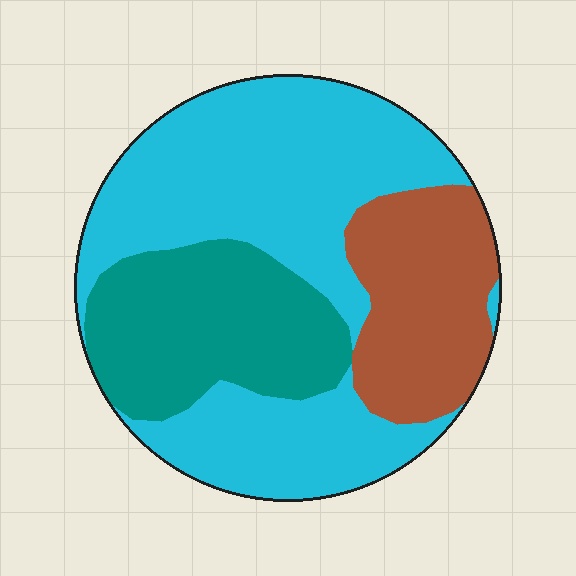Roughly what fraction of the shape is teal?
Teal covers around 25% of the shape.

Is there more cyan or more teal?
Cyan.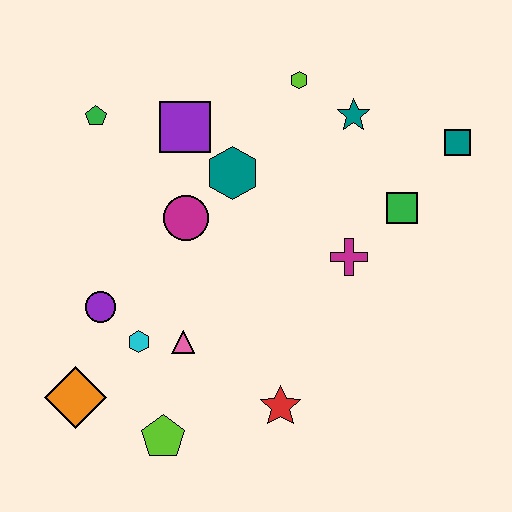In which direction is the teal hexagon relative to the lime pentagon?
The teal hexagon is above the lime pentagon.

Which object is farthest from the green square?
The orange diamond is farthest from the green square.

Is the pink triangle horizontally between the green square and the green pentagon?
Yes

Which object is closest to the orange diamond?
The cyan hexagon is closest to the orange diamond.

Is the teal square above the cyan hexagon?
Yes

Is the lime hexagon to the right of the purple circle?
Yes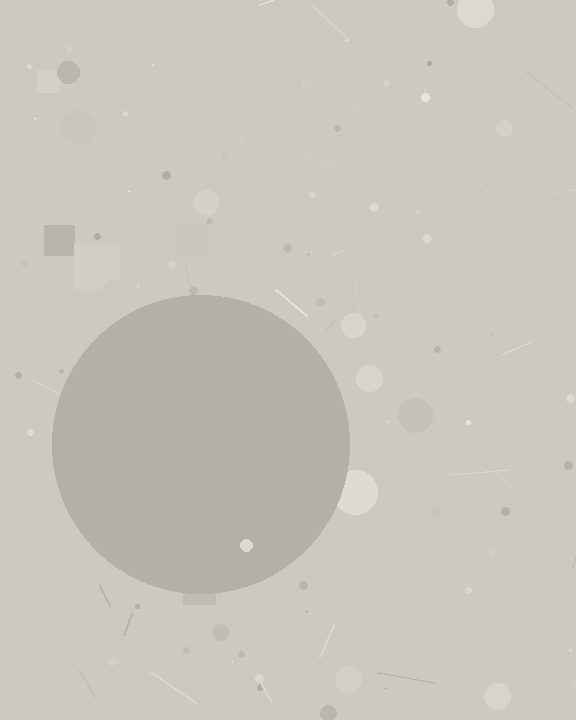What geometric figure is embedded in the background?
A circle is embedded in the background.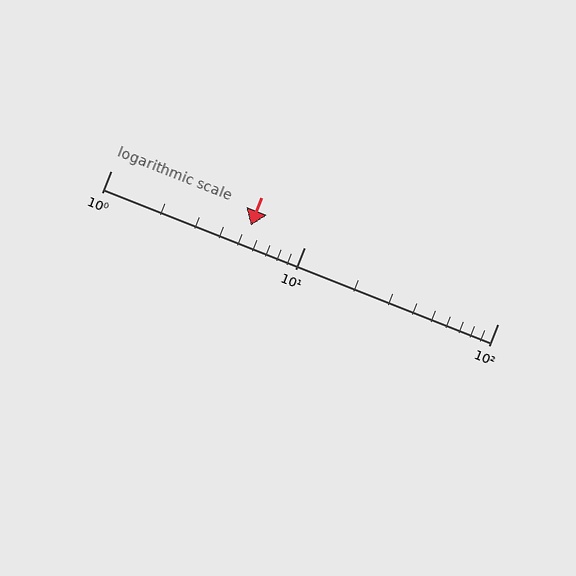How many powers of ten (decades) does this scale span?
The scale spans 2 decades, from 1 to 100.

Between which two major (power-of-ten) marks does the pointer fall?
The pointer is between 1 and 10.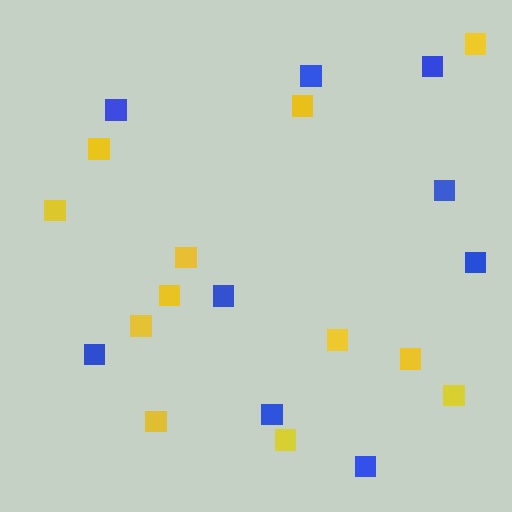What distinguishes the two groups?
There are 2 groups: one group of blue squares (9) and one group of yellow squares (12).